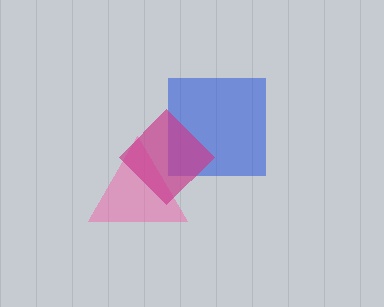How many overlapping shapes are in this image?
There are 3 overlapping shapes in the image.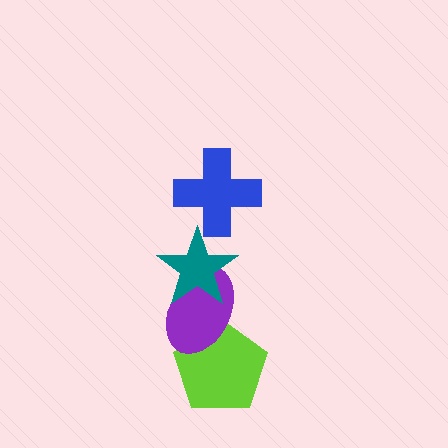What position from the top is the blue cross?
The blue cross is 1st from the top.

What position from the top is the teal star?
The teal star is 2nd from the top.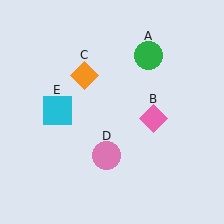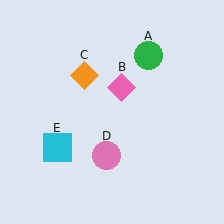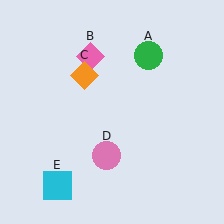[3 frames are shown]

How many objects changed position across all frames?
2 objects changed position: pink diamond (object B), cyan square (object E).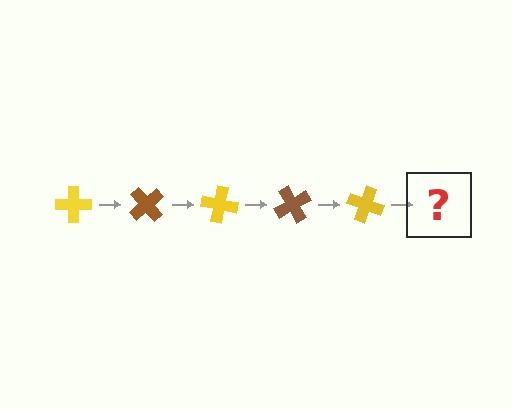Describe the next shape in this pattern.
It should be a brown cross, rotated 250 degrees from the start.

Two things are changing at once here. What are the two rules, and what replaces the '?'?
The two rules are that it rotates 50 degrees each step and the color cycles through yellow and brown. The '?' should be a brown cross, rotated 250 degrees from the start.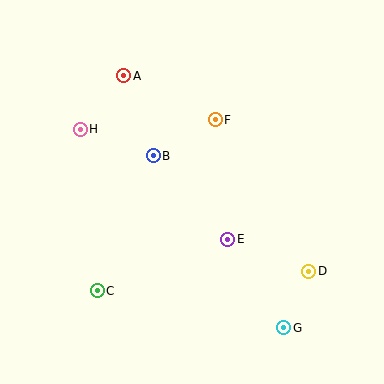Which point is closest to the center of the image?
Point B at (153, 156) is closest to the center.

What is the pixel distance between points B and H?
The distance between B and H is 77 pixels.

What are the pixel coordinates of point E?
Point E is at (228, 239).